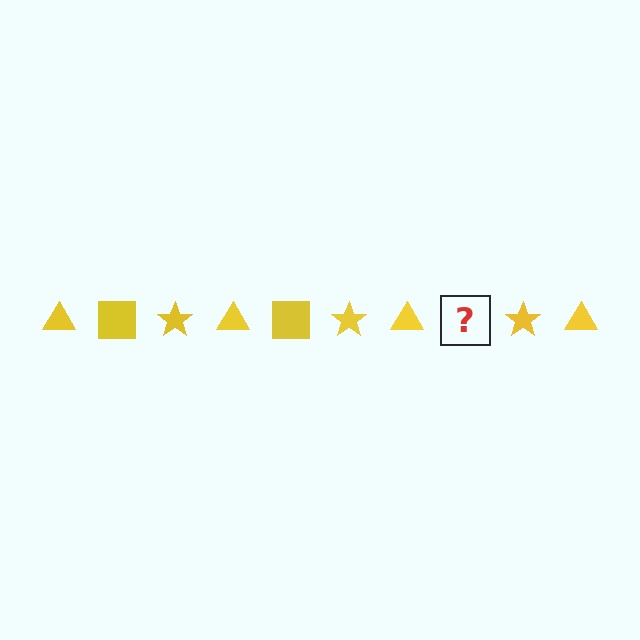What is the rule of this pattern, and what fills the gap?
The rule is that the pattern cycles through triangle, square, star shapes in yellow. The gap should be filled with a yellow square.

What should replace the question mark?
The question mark should be replaced with a yellow square.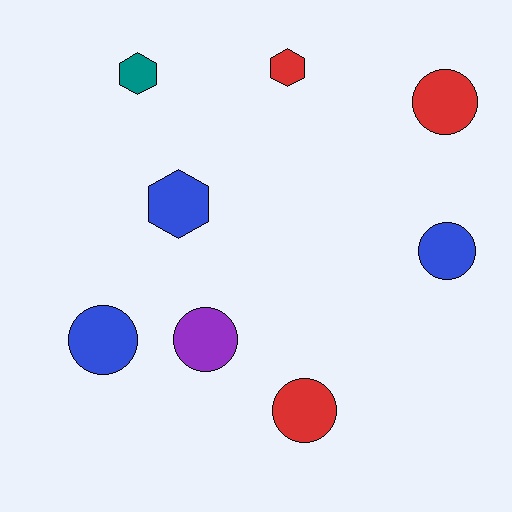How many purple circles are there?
There is 1 purple circle.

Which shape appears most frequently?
Circle, with 5 objects.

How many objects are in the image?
There are 8 objects.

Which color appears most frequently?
Blue, with 3 objects.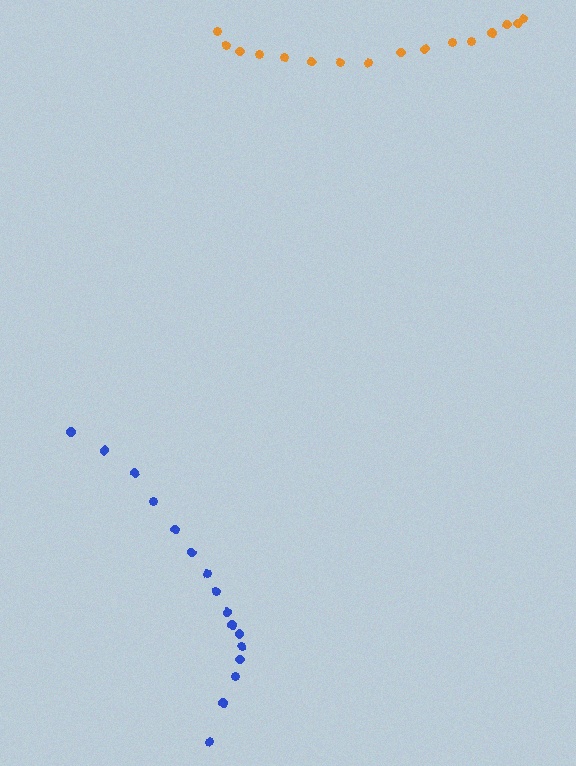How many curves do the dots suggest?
There are 2 distinct paths.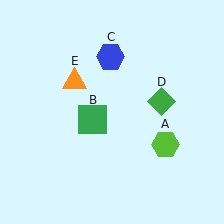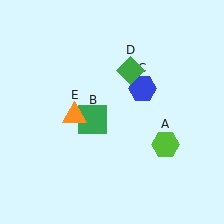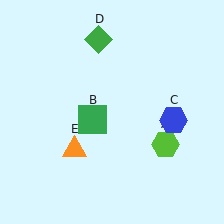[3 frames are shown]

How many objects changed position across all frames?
3 objects changed position: blue hexagon (object C), green diamond (object D), orange triangle (object E).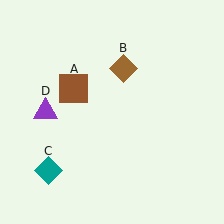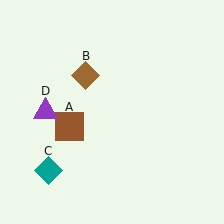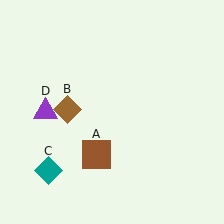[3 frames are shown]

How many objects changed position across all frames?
2 objects changed position: brown square (object A), brown diamond (object B).